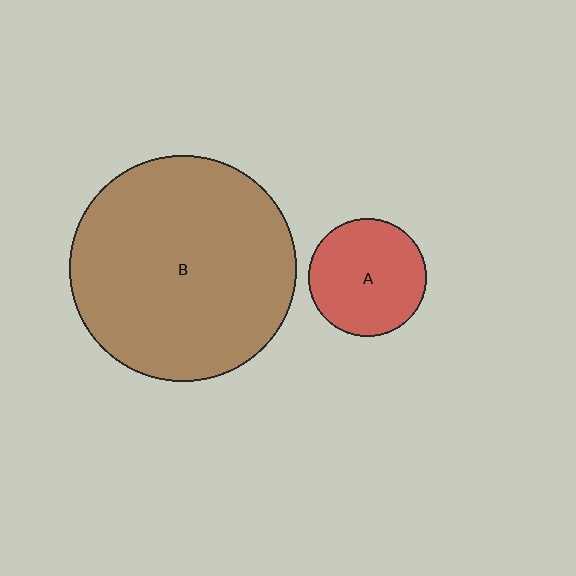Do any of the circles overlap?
No, none of the circles overlap.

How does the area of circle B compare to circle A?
Approximately 3.7 times.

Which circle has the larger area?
Circle B (brown).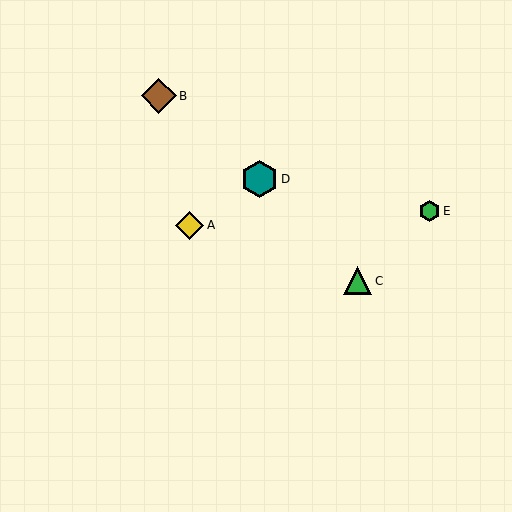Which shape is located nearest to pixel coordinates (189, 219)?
The yellow diamond (labeled A) at (190, 225) is nearest to that location.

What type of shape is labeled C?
Shape C is a green triangle.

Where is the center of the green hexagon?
The center of the green hexagon is at (430, 211).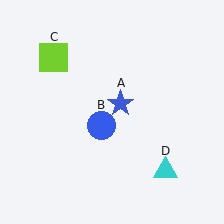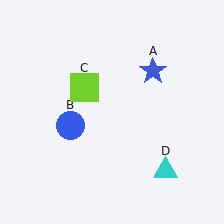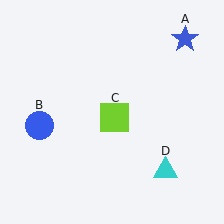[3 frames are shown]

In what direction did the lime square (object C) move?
The lime square (object C) moved down and to the right.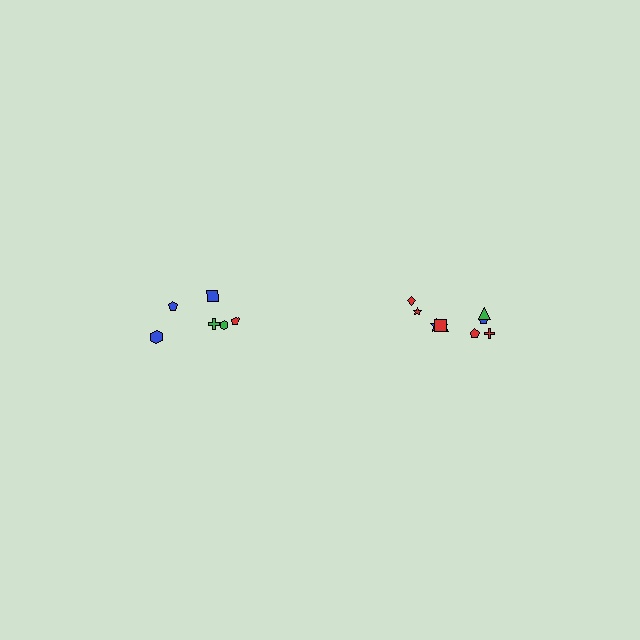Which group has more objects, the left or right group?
The right group.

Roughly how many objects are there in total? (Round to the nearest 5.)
Roughly 15 objects in total.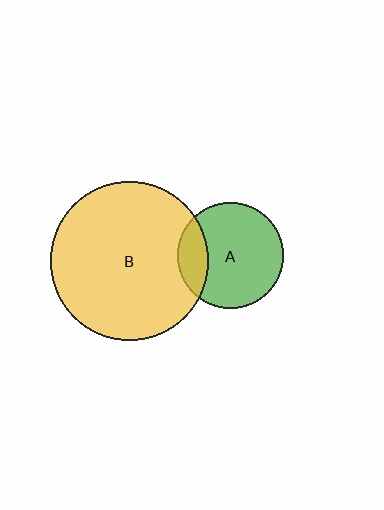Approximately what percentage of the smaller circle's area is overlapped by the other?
Approximately 20%.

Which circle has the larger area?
Circle B (yellow).